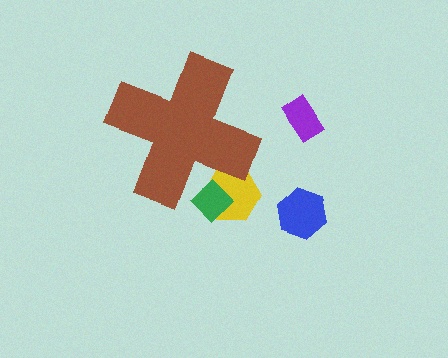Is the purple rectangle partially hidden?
No, the purple rectangle is fully visible.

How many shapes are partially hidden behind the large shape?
2 shapes are partially hidden.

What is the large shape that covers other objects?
A brown cross.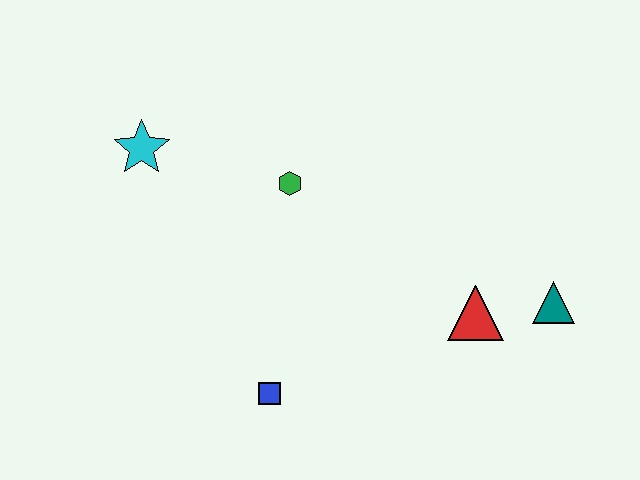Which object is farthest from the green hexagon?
The teal triangle is farthest from the green hexagon.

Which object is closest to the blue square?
The green hexagon is closest to the blue square.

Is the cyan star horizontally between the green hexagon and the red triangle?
No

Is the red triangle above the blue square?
Yes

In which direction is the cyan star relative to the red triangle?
The cyan star is to the left of the red triangle.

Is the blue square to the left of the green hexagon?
Yes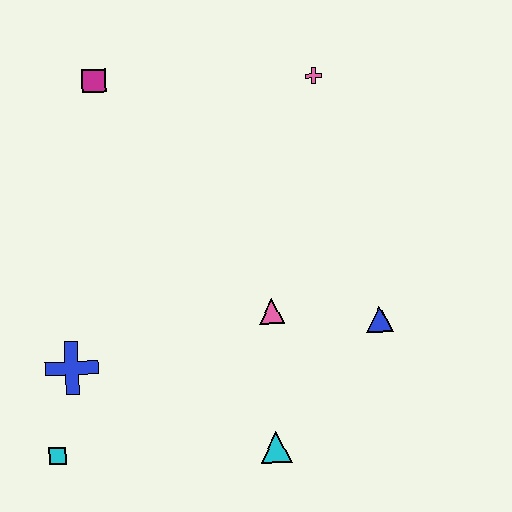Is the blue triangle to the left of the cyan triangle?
No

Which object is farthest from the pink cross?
The cyan square is farthest from the pink cross.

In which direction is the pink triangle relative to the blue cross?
The pink triangle is to the right of the blue cross.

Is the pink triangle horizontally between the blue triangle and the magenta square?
Yes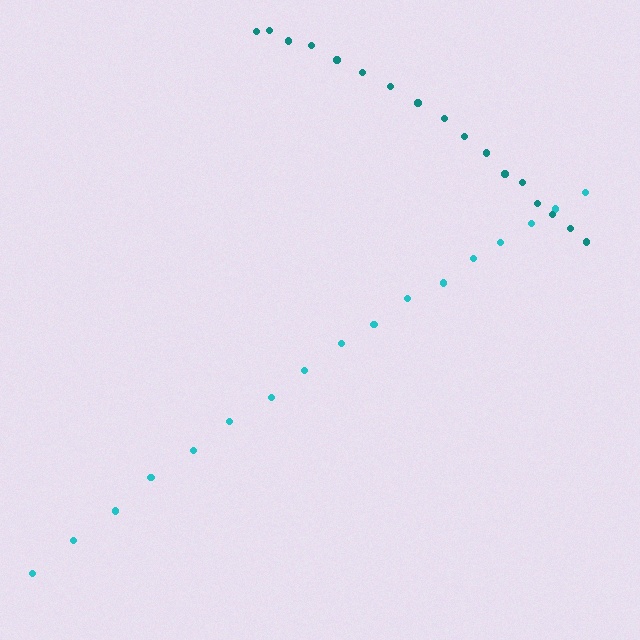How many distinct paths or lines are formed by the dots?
There are 2 distinct paths.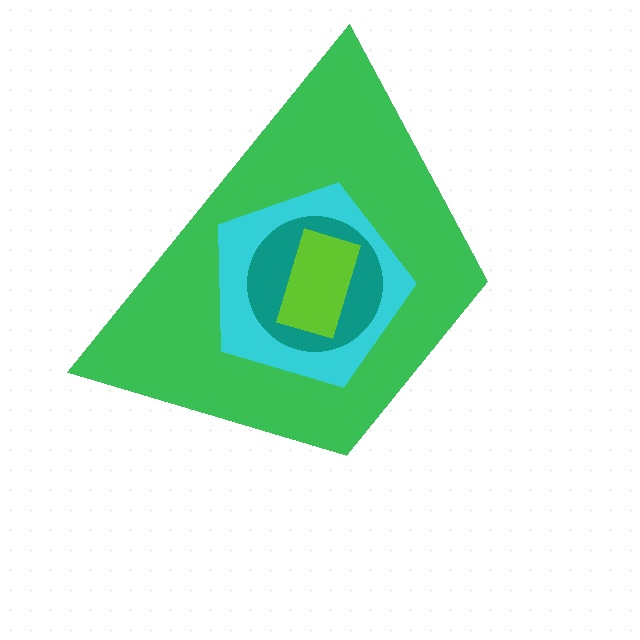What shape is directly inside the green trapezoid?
The cyan pentagon.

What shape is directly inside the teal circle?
The lime rectangle.